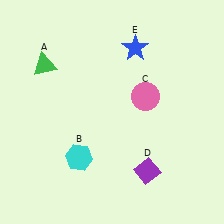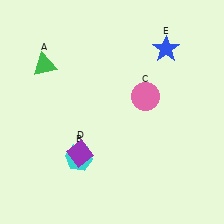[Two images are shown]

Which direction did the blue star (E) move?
The blue star (E) moved right.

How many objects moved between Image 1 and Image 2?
2 objects moved between the two images.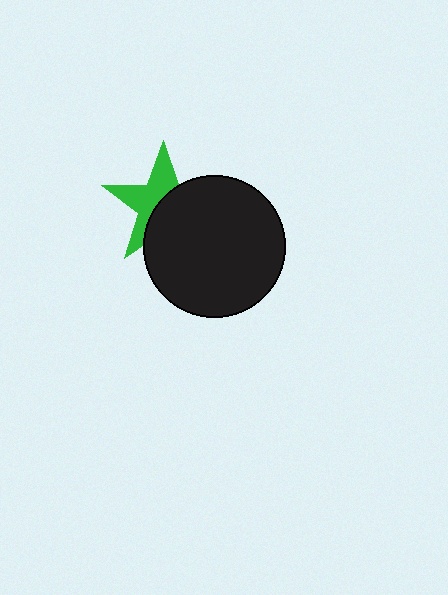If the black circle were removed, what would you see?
You would see the complete green star.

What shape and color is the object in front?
The object in front is a black circle.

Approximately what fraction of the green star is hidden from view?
Roughly 52% of the green star is hidden behind the black circle.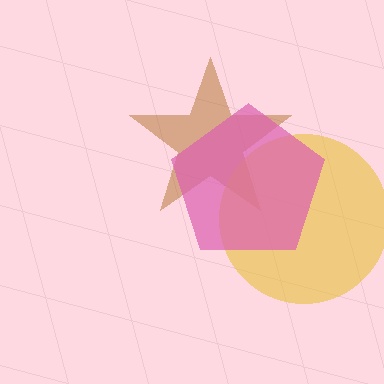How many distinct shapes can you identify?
There are 3 distinct shapes: a brown star, a yellow circle, a pink pentagon.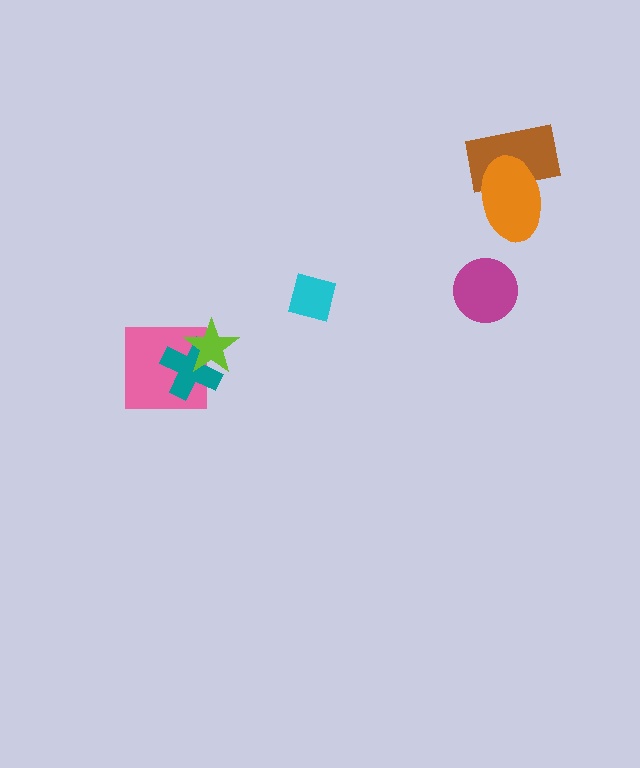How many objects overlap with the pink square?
2 objects overlap with the pink square.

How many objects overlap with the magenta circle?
0 objects overlap with the magenta circle.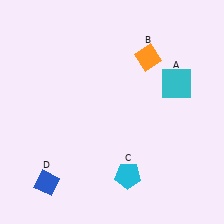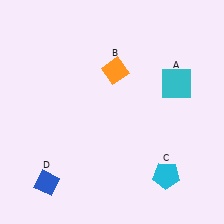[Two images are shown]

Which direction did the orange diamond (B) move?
The orange diamond (B) moved left.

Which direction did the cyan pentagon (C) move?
The cyan pentagon (C) moved right.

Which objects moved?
The objects that moved are: the orange diamond (B), the cyan pentagon (C).